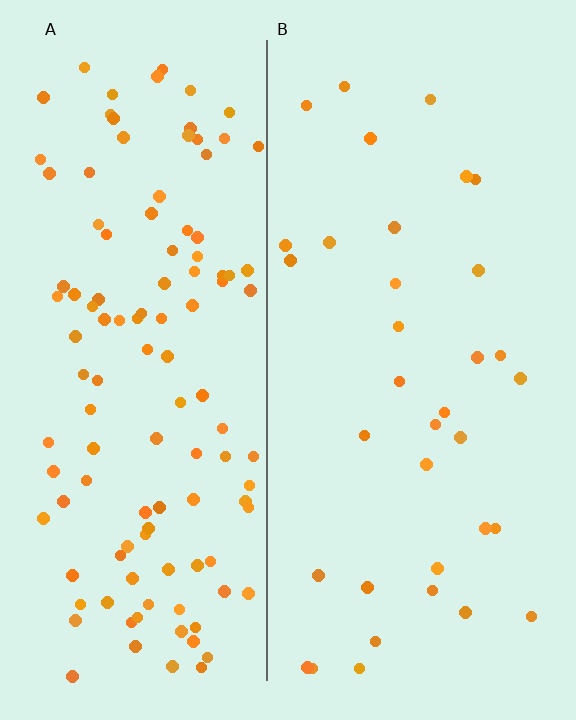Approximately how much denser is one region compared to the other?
Approximately 3.4× — region A over region B.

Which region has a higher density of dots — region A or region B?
A (the left).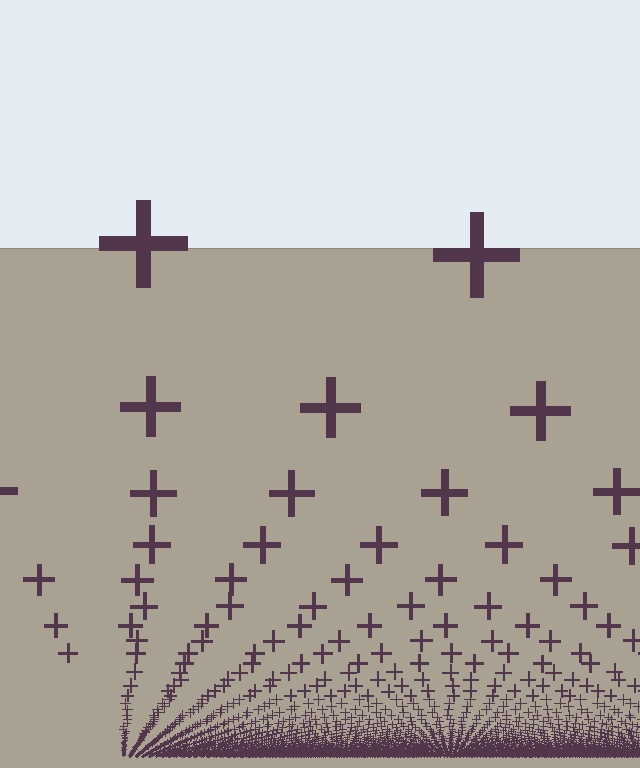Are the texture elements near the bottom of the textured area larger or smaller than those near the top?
Smaller. The gradient is inverted — elements near the bottom are smaller and denser.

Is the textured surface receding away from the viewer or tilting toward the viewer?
The surface appears to tilt toward the viewer. Texture elements get larger and sparser toward the top.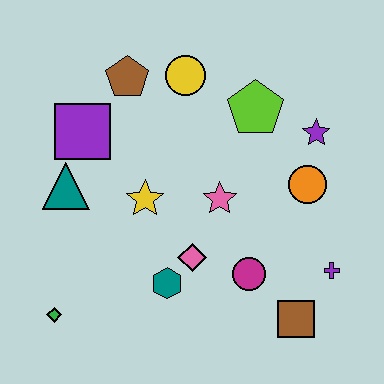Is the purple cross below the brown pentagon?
Yes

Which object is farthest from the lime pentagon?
The green diamond is farthest from the lime pentagon.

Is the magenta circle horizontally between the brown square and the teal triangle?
Yes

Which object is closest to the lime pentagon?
The purple star is closest to the lime pentagon.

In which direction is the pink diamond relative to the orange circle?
The pink diamond is to the left of the orange circle.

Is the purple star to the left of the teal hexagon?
No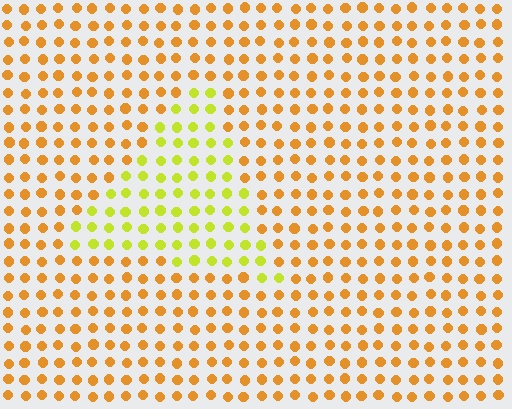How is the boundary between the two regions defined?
The boundary is defined purely by a slight shift in hue (about 38 degrees). Spacing, size, and orientation are identical on both sides.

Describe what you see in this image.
The image is filled with small orange elements in a uniform arrangement. A triangle-shaped region is visible where the elements are tinted to a slightly different hue, forming a subtle color boundary.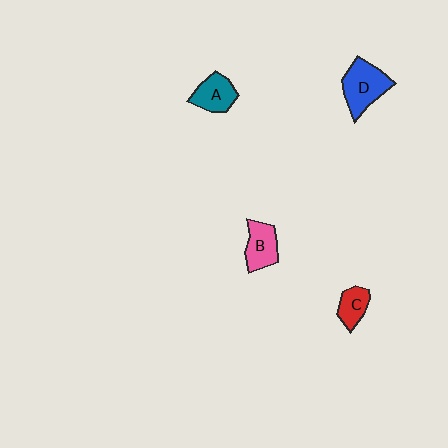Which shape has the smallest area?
Shape C (red).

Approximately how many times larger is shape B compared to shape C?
Approximately 1.4 times.